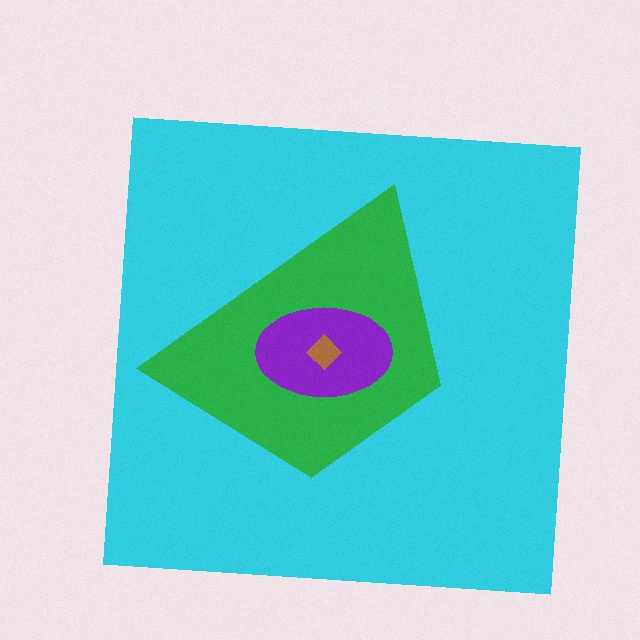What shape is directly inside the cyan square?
The green trapezoid.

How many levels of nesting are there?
4.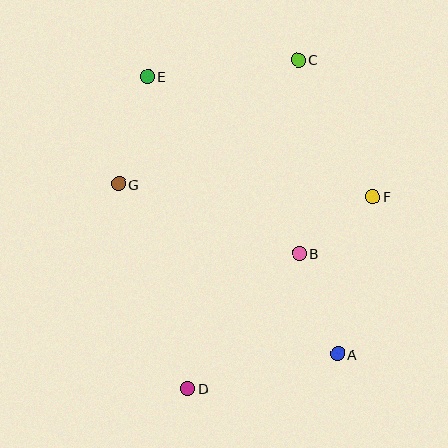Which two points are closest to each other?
Points B and F are closest to each other.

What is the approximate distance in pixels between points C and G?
The distance between C and G is approximately 219 pixels.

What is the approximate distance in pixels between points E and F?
The distance between E and F is approximately 255 pixels.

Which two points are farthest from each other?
Points C and D are farthest from each other.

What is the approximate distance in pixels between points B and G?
The distance between B and G is approximately 194 pixels.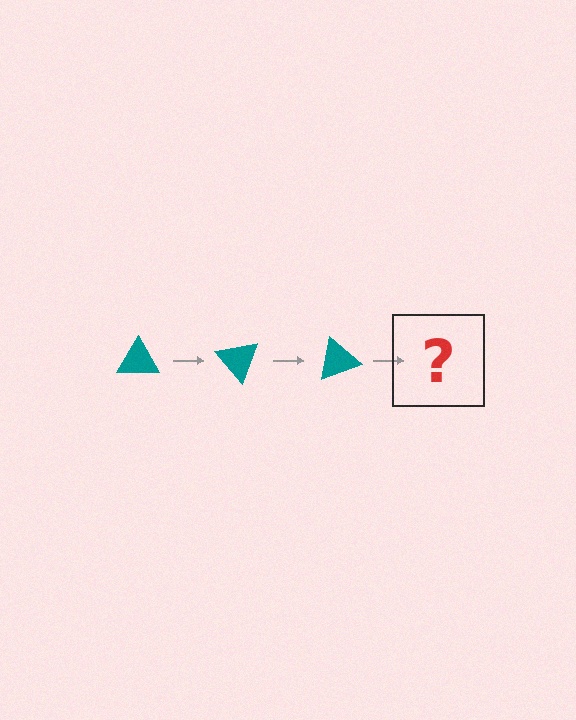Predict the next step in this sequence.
The next step is a teal triangle rotated 150 degrees.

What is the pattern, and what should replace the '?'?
The pattern is that the triangle rotates 50 degrees each step. The '?' should be a teal triangle rotated 150 degrees.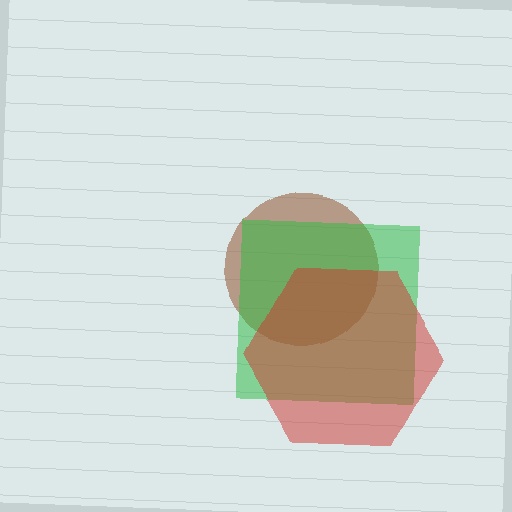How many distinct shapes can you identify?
There are 3 distinct shapes: a brown circle, a green square, a red hexagon.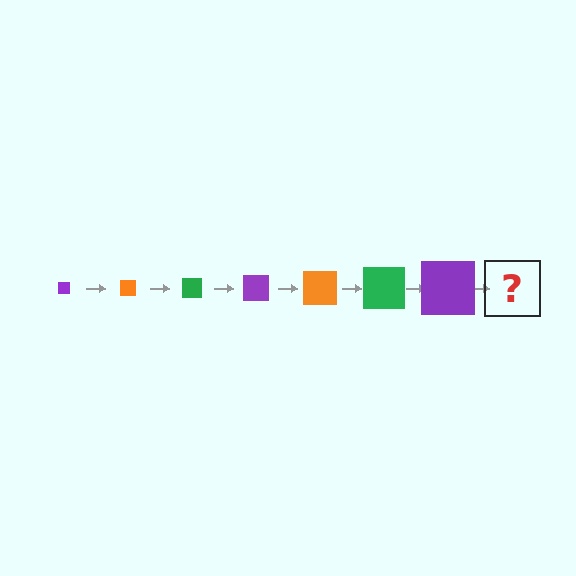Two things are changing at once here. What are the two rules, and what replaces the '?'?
The two rules are that the square grows larger each step and the color cycles through purple, orange, and green. The '?' should be an orange square, larger than the previous one.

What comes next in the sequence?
The next element should be an orange square, larger than the previous one.